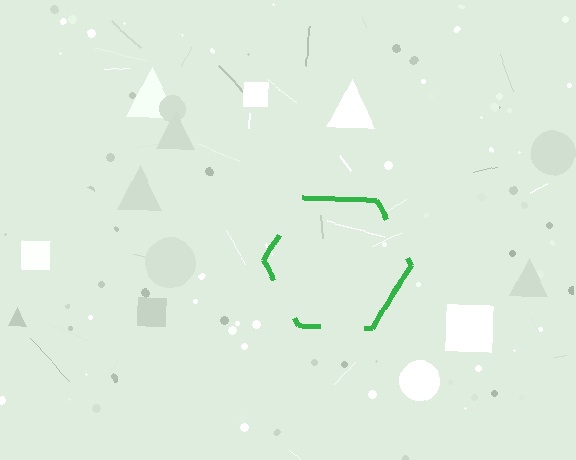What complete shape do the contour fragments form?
The contour fragments form a hexagon.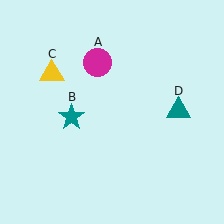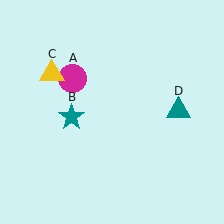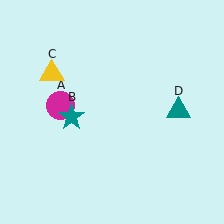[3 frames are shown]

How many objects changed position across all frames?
1 object changed position: magenta circle (object A).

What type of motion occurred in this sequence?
The magenta circle (object A) rotated counterclockwise around the center of the scene.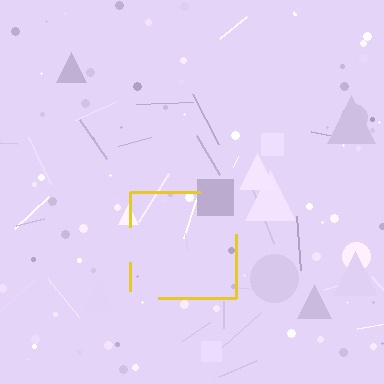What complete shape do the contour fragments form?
The contour fragments form a square.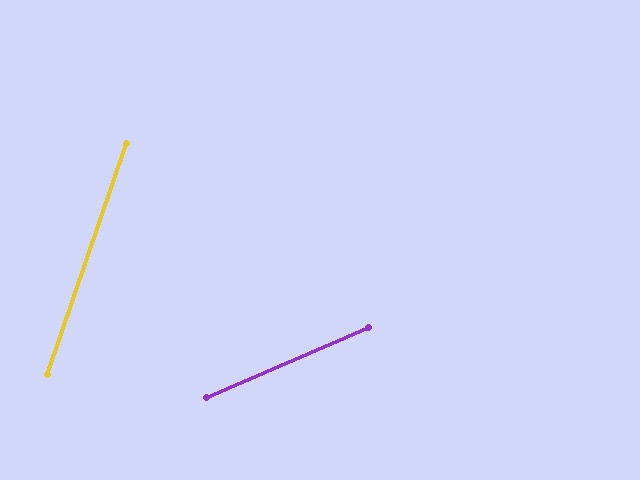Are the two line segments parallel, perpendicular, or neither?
Neither parallel nor perpendicular — they differ by about 48°.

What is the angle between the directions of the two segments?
Approximately 48 degrees.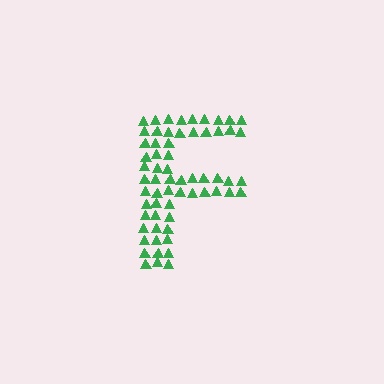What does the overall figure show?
The overall figure shows the letter F.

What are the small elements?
The small elements are triangles.